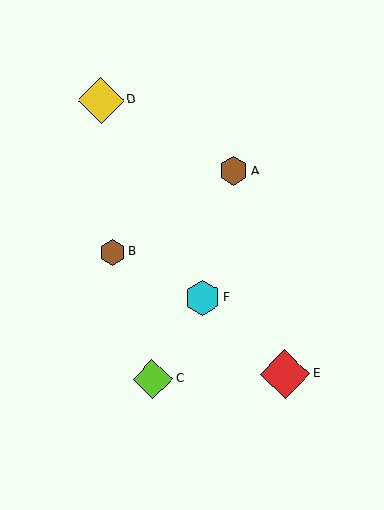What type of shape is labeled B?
Shape B is a brown hexagon.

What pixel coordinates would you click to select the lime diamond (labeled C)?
Click at (153, 379) to select the lime diamond C.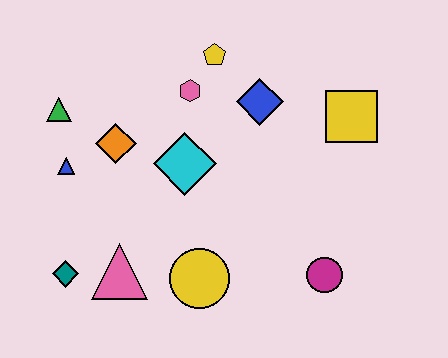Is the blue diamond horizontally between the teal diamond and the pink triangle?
No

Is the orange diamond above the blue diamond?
No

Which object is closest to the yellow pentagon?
The pink hexagon is closest to the yellow pentagon.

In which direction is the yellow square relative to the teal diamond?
The yellow square is to the right of the teal diamond.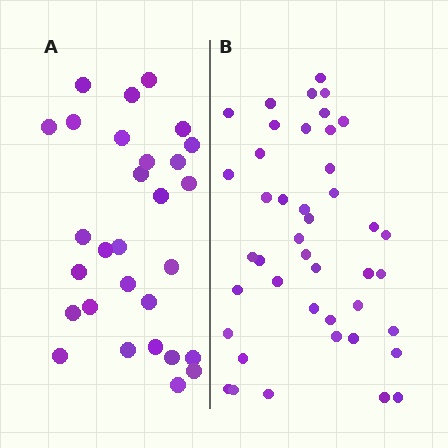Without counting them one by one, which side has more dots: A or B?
Region B (the right region) has more dots.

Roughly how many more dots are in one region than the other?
Region B has approximately 15 more dots than region A.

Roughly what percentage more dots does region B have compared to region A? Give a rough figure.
About 50% more.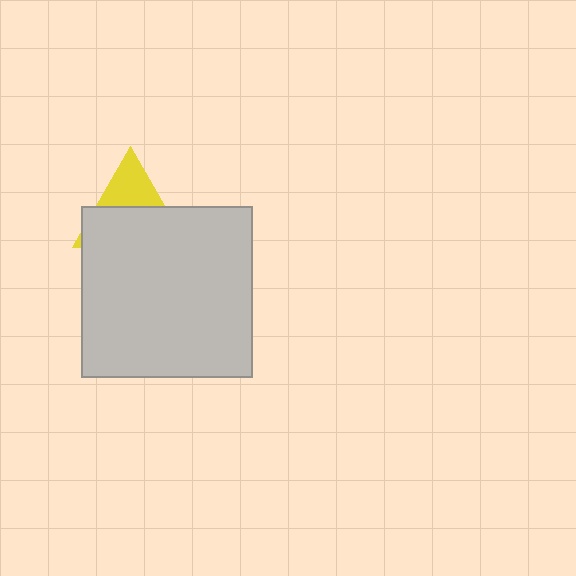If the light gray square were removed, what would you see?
You would see the complete yellow triangle.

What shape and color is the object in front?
The object in front is a light gray square.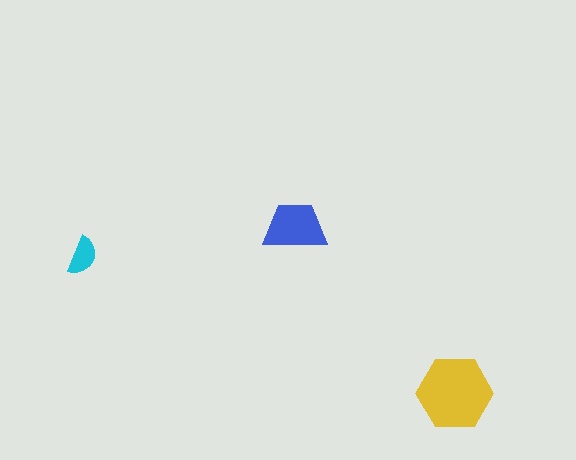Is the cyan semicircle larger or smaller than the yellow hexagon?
Smaller.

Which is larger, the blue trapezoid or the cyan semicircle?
The blue trapezoid.